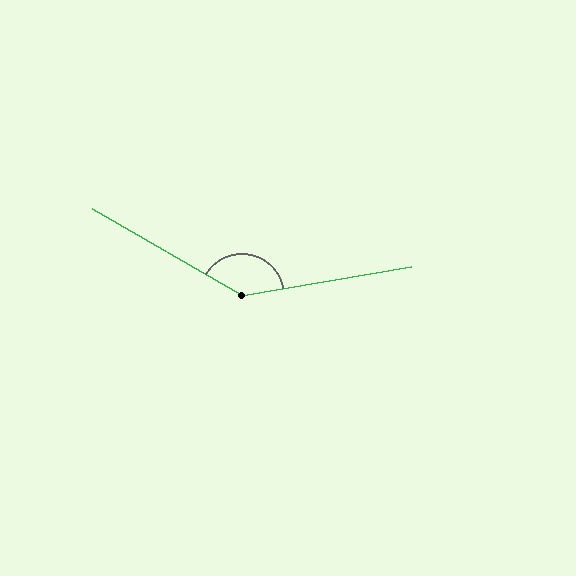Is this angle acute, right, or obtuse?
It is obtuse.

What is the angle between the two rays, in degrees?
Approximately 140 degrees.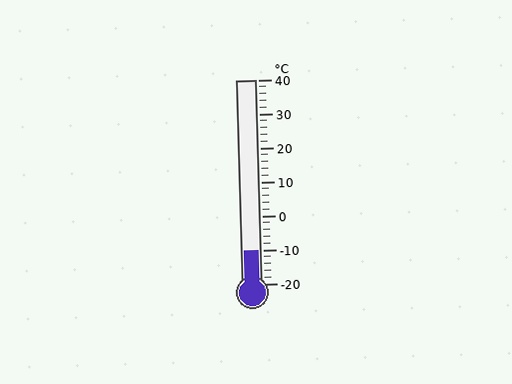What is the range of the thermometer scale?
The thermometer scale ranges from -20°C to 40°C.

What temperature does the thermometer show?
The thermometer shows approximately -10°C.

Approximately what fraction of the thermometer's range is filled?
The thermometer is filled to approximately 15% of its range.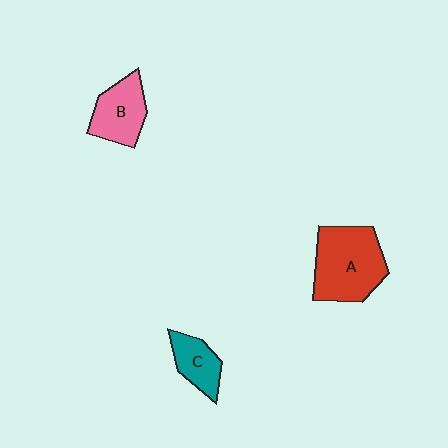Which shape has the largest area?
Shape A (red).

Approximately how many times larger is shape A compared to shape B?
Approximately 1.6 times.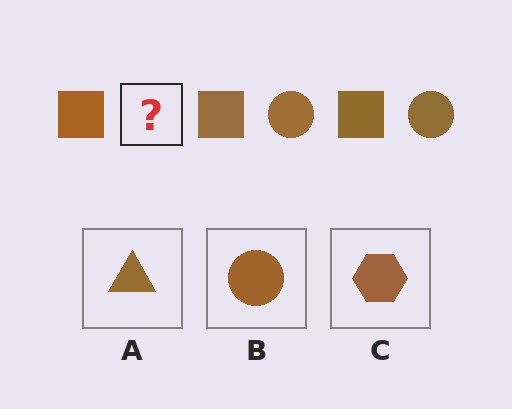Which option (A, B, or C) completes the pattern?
B.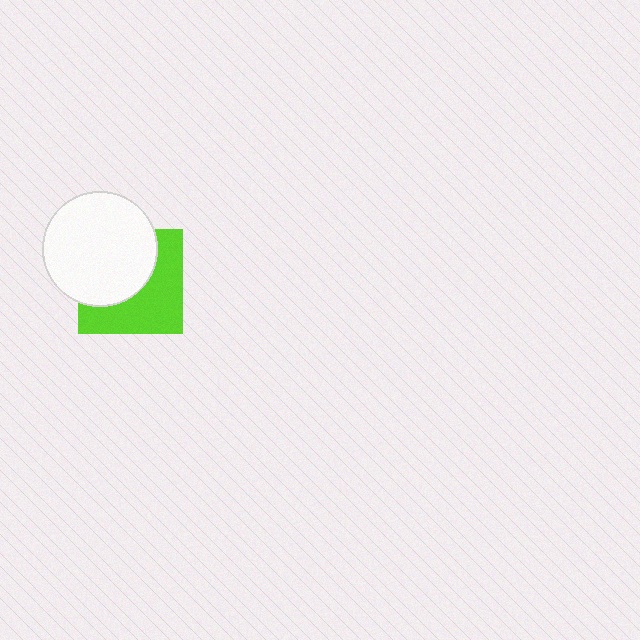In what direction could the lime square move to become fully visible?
The lime square could move toward the lower-right. That would shift it out from behind the white circle entirely.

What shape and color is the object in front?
The object in front is a white circle.